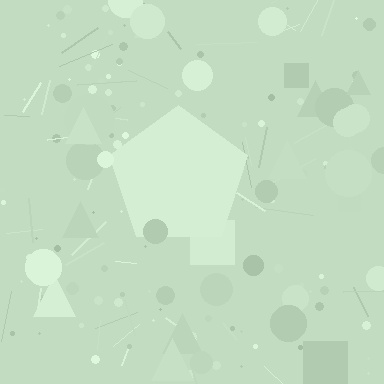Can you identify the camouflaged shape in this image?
The camouflaged shape is a pentagon.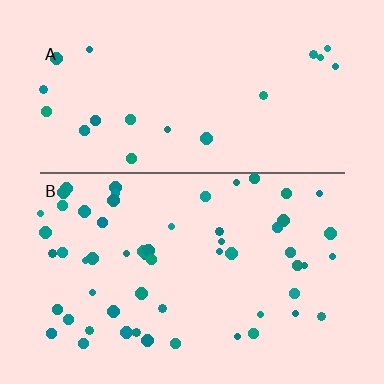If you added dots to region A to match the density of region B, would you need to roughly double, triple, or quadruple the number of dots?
Approximately triple.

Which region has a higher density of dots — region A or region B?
B (the bottom).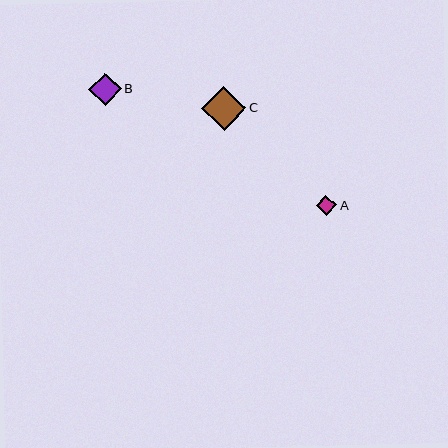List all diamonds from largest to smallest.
From largest to smallest: C, B, A.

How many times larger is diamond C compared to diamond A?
Diamond C is approximately 2.2 times the size of diamond A.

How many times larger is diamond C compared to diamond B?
Diamond C is approximately 1.4 times the size of diamond B.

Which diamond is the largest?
Diamond C is the largest with a size of approximately 44 pixels.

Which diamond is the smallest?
Diamond A is the smallest with a size of approximately 20 pixels.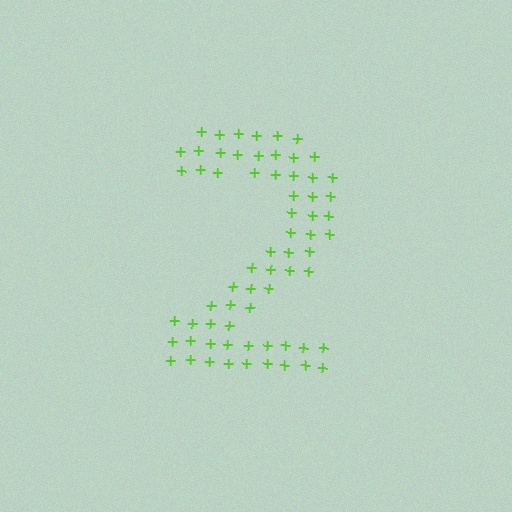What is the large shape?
The large shape is the digit 2.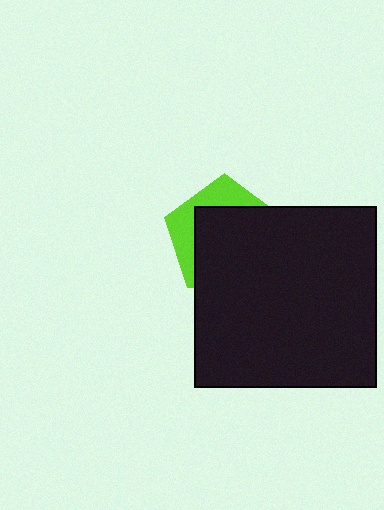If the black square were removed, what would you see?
You would see the complete lime pentagon.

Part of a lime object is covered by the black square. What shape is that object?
It is a pentagon.